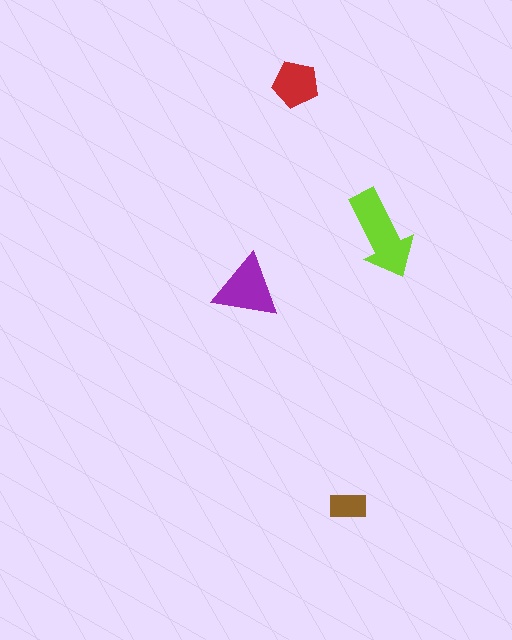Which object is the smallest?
The brown rectangle.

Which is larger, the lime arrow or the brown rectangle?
The lime arrow.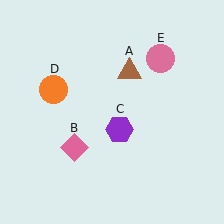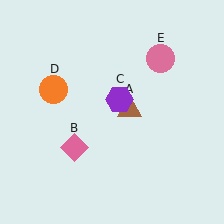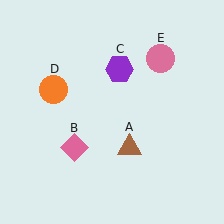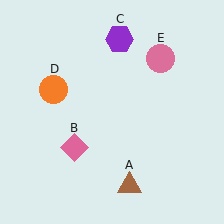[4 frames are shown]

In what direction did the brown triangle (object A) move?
The brown triangle (object A) moved down.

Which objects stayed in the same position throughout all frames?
Pink diamond (object B) and orange circle (object D) and pink circle (object E) remained stationary.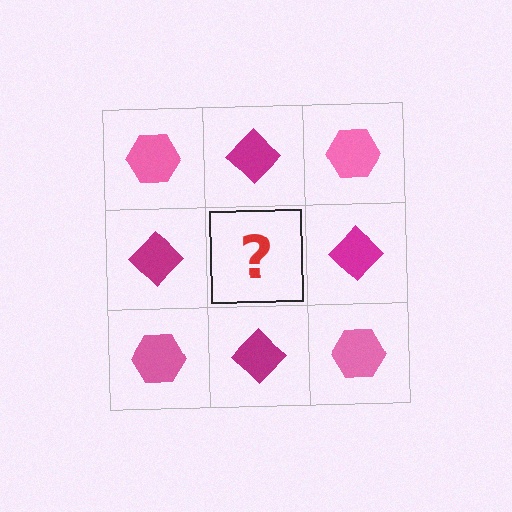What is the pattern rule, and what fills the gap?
The rule is that it alternates pink hexagon and magenta diamond in a checkerboard pattern. The gap should be filled with a pink hexagon.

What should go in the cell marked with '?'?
The missing cell should contain a pink hexagon.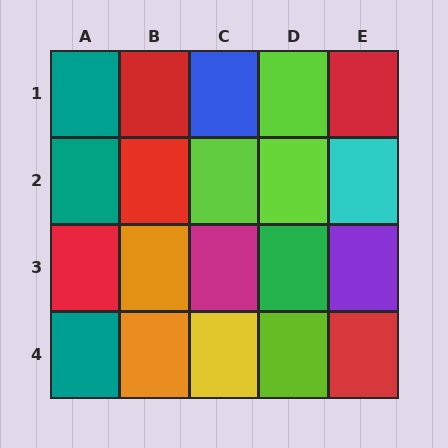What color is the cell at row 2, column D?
Lime.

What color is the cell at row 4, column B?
Orange.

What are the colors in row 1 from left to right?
Teal, red, blue, lime, red.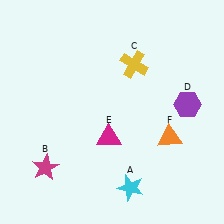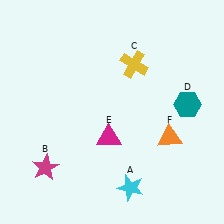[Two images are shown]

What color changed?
The hexagon (D) changed from purple in Image 1 to teal in Image 2.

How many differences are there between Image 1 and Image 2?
There is 1 difference between the two images.